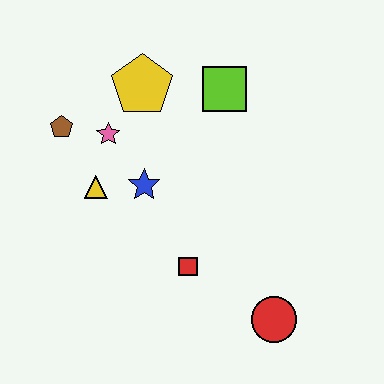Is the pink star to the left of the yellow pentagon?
Yes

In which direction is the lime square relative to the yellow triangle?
The lime square is to the right of the yellow triangle.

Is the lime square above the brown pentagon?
Yes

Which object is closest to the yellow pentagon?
The pink star is closest to the yellow pentagon.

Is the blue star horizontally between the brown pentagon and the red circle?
Yes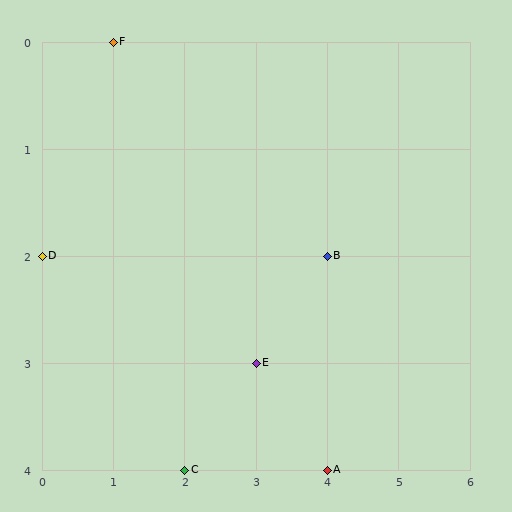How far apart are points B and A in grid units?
Points B and A are 2 rows apart.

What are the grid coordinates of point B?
Point B is at grid coordinates (4, 2).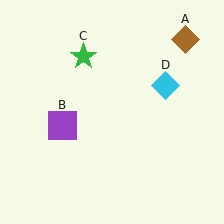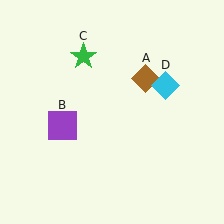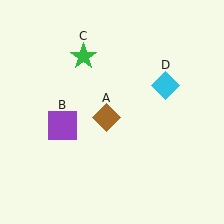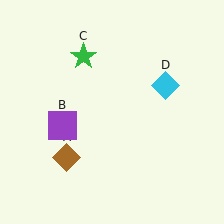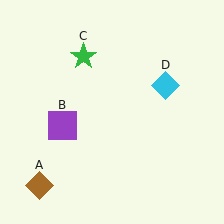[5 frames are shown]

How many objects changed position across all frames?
1 object changed position: brown diamond (object A).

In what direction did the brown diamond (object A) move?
The brown diamond (object A) moved down and to the left.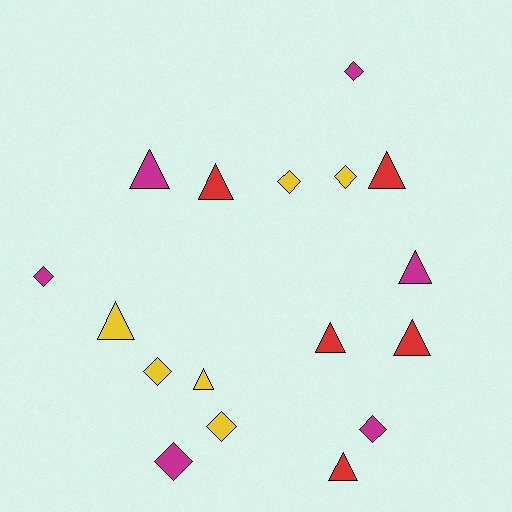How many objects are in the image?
There are 17 objects.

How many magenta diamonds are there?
There are 4 magenta diamonds.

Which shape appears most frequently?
Triangle, with 9 objects.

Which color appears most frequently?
Magenta, with 6 objects.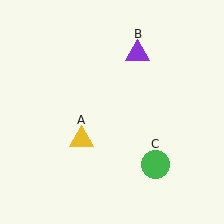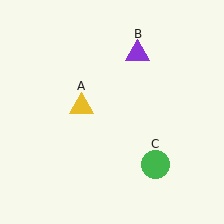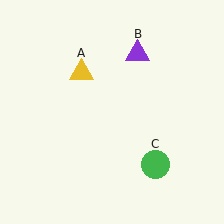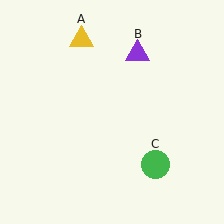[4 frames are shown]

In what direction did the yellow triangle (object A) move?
The yellow triangle (object A) moved up.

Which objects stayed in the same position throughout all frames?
Purple triangle (object B) and green circle (object C) remained stationary.